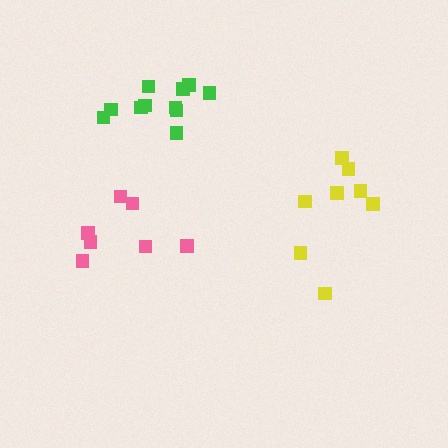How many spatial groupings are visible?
There are 3 spatial groupings.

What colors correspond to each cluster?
The clusters are colored: yellow, pink, green.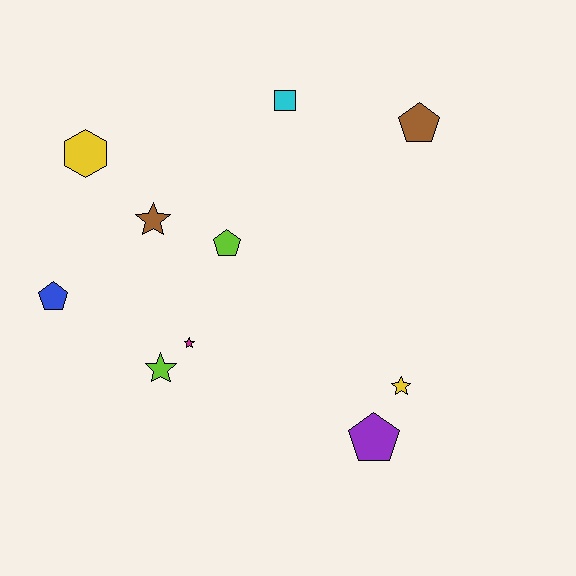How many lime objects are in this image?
There are 2 lime objects.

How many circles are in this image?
There are no circles.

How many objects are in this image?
There are 10 objects.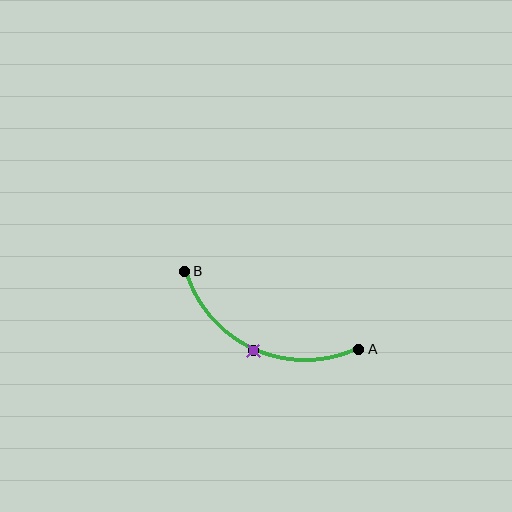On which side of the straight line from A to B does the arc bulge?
The arc bulges below the straight line connecting A and B.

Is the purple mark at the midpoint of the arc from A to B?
Yes. The purple mark lies on the arc at equal arc-length from both A and B — it is the arc midpoint.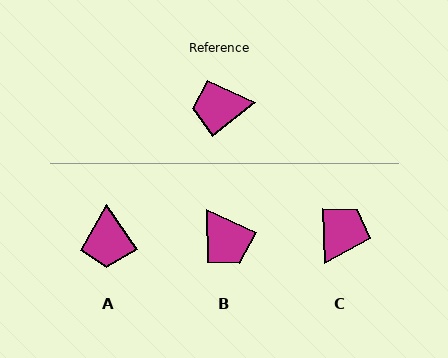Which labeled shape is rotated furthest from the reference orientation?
C, about 127 degrees away.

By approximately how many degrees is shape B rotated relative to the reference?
Approximately 116 degrees counter-clockwise.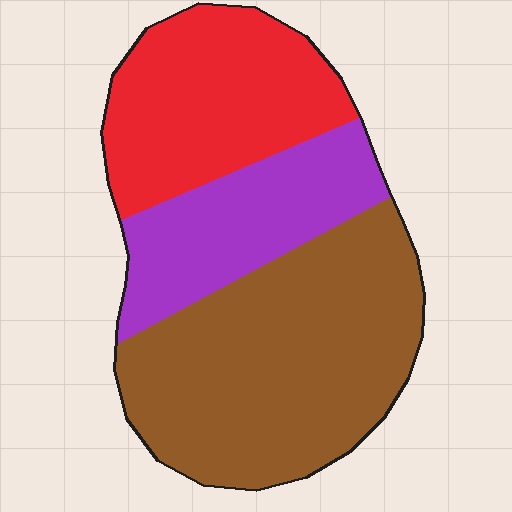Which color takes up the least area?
Purple, at roughly 25%.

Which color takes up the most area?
Brown, at roughly 50%.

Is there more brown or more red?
Brown.